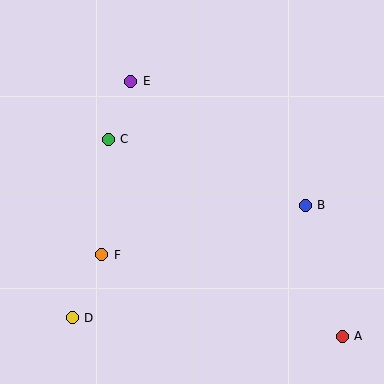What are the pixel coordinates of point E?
Point E is at (131, 81).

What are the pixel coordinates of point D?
Point D is at (72, 318).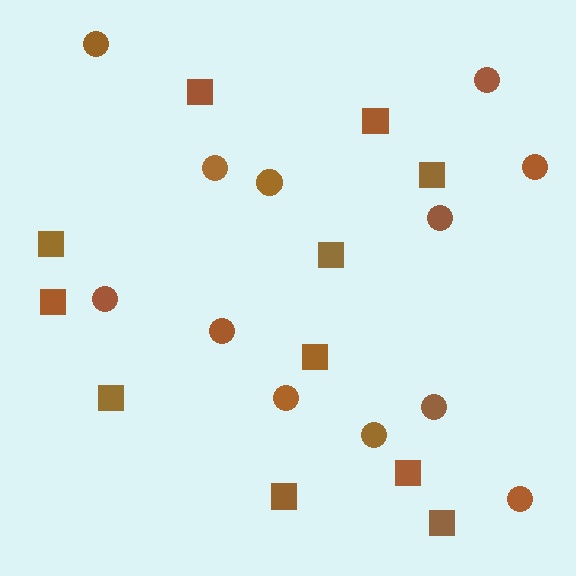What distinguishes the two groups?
There are 2 groups: one group of circles (12) and one group of squares (11).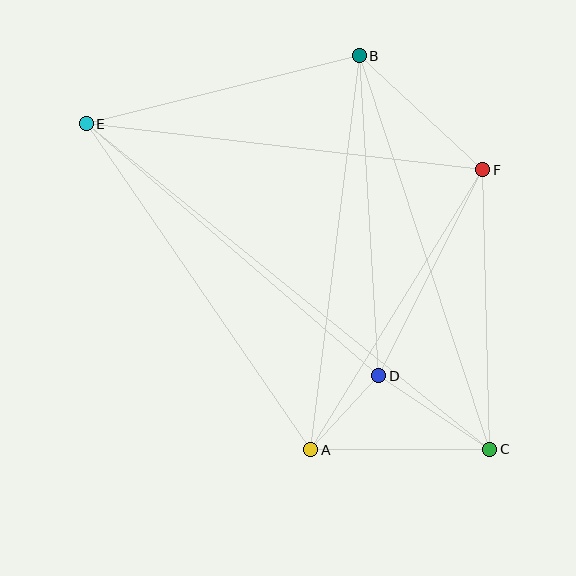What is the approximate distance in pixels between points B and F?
The distance between B and F is approximately 168 pixels.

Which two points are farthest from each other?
Points C and E are farthest from each other.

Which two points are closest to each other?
Points A and D are closest to each other.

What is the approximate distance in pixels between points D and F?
The distance between D and F is approximately 231 pixels.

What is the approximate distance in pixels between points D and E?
The distance between D and E is approximately 386 pixels.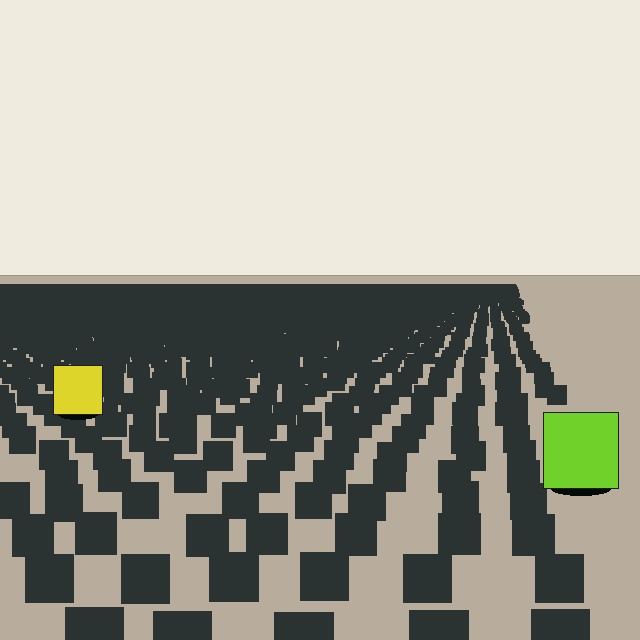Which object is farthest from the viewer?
The yellow square is farthest from the viewer. It appears smaller and the ground texture around it is denser.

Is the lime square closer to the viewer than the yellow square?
Yes. The lime square is closer — you can tell from the texture gradient: the ground texture is coarser near it.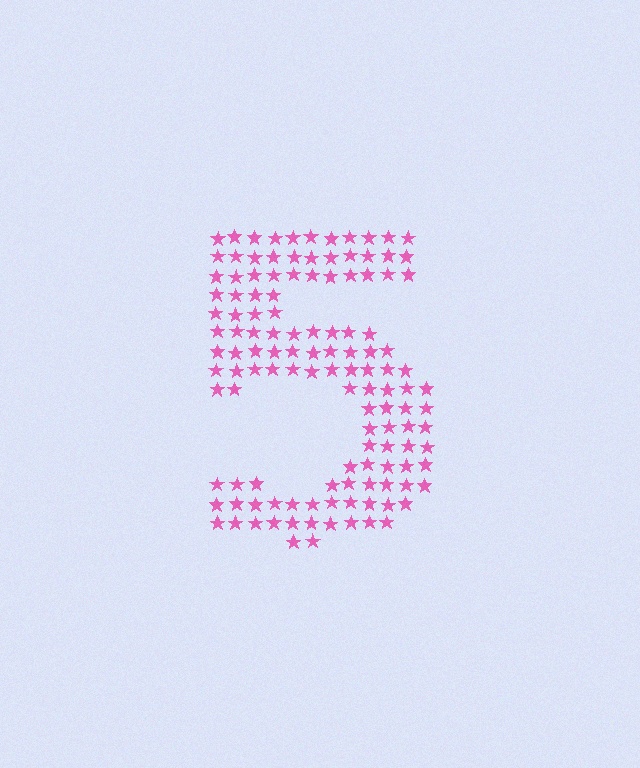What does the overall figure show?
The overall figure shows the digit 5.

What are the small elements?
The small elements are stars.